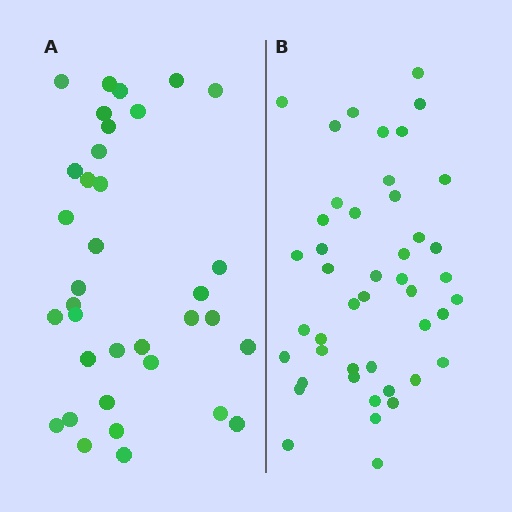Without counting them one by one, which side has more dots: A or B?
Region B (the right region) has more dots.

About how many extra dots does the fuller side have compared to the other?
Region B has roughly 10 or so more dots than region A.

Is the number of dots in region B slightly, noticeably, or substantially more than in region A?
Region B has noticeably more, but not dramatically so. The ratio is roughly 1.3 to 1.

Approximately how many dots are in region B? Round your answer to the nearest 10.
About 40 dots. (The exact count is 45, which rounds to 40.)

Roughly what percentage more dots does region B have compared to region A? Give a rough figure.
About 30% more.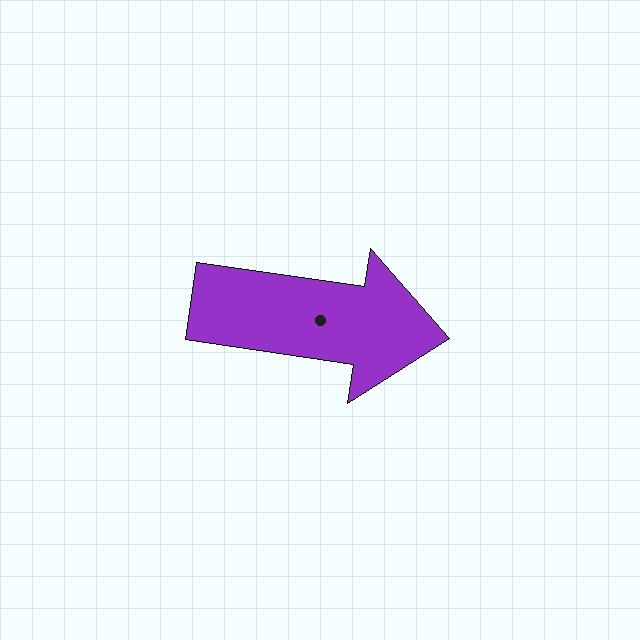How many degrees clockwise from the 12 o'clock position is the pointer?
Approximately 98 degrees.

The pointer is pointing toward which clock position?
Roughly 3 o'clock.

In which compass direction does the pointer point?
East.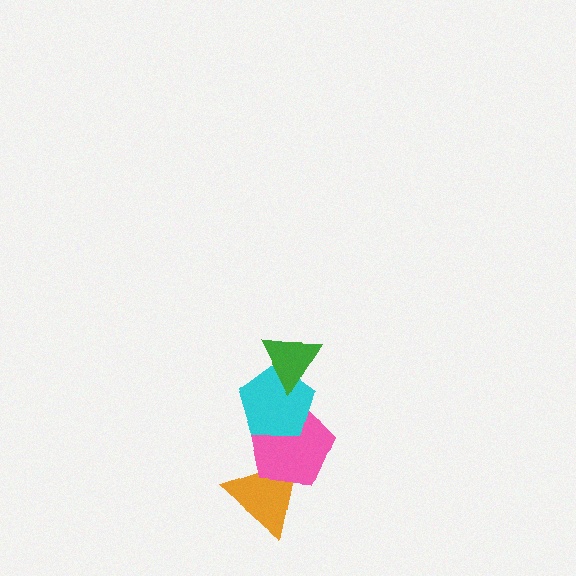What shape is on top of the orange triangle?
The pink pentagon is on top of the orange triangle.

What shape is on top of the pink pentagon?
The cyan pentagon is on top of the pink pentagon.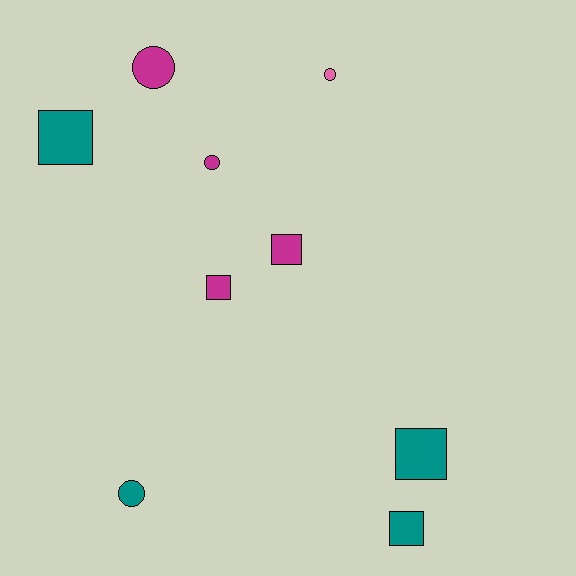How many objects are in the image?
There are 9 objects.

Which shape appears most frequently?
Square, with 5 objects.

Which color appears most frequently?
Magenta, with 4 objects.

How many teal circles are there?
There is 1 teal circle.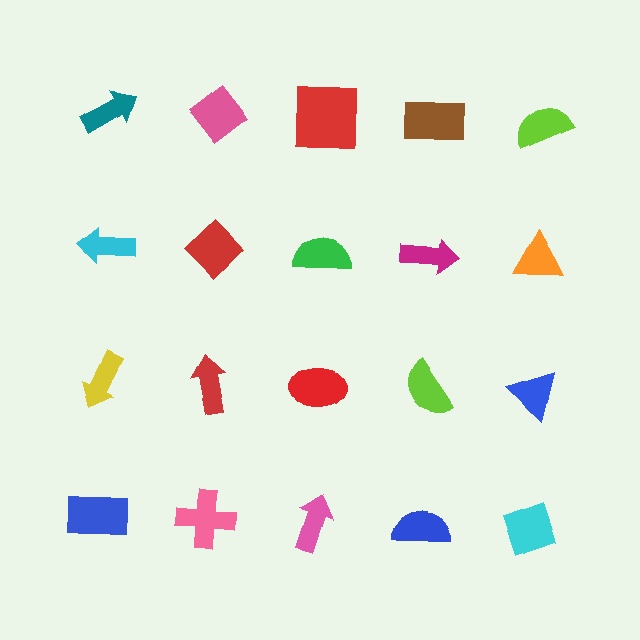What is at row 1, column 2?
A pink diamond.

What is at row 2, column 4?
A magenta arrow.